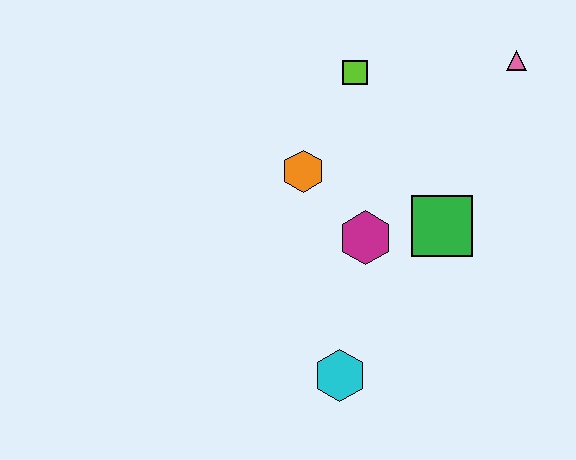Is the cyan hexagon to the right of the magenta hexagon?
No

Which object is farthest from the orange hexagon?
The pink triangle is farthest from the orange hexagon.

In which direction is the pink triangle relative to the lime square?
The pink triangle is to the right of the lime square.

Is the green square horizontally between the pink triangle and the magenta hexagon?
Yes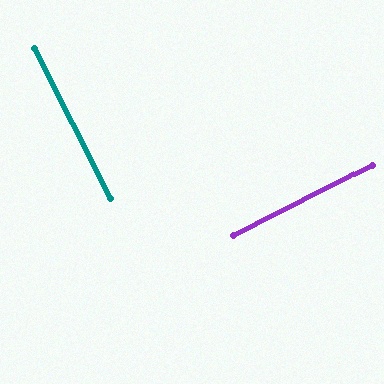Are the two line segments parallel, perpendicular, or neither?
Perpendicular — they meet at approximately 90°.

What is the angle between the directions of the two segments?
Approximately 90 degrees.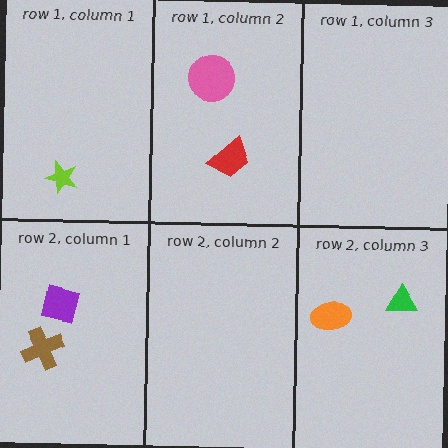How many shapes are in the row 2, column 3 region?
2.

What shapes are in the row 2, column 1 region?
The brown cross, the purple square.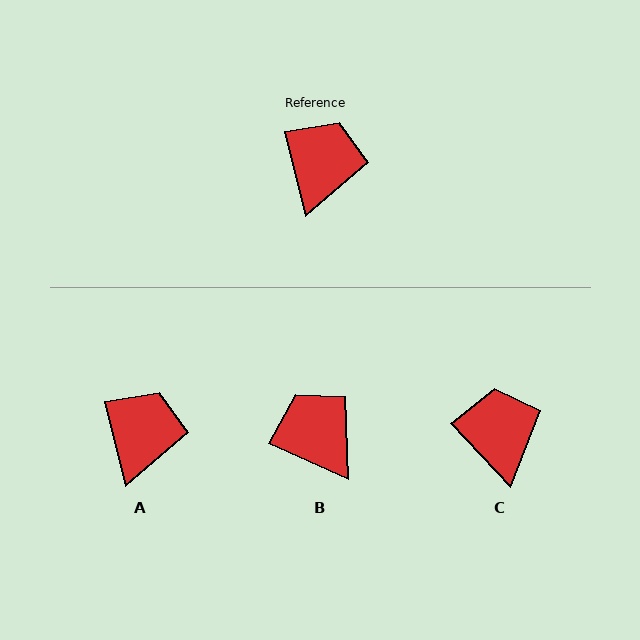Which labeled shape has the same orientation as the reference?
A.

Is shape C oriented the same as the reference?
No, it is off by about 29 degrees.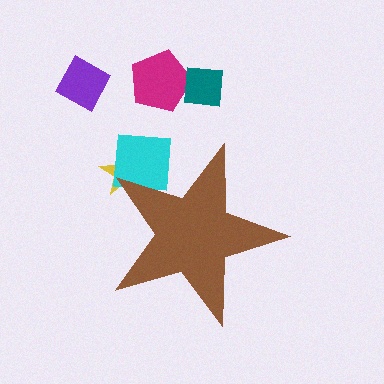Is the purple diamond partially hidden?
No, the purple diamond is fully visible.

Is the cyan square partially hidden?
Yes, the cyan square is partially hidden behind the brown star.